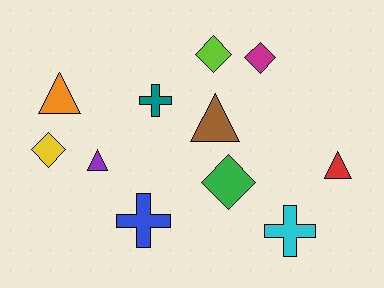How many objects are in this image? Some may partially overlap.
There are 11 objects.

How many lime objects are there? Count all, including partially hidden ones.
There is 1 lime object.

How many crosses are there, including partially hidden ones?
There are 3 crosses.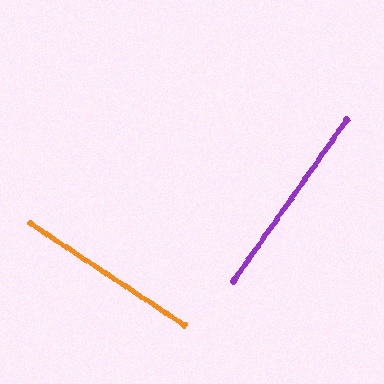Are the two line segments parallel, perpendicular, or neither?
Perpendicular — they meet at approximately 88°.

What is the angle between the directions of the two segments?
Approximately 88 degrees.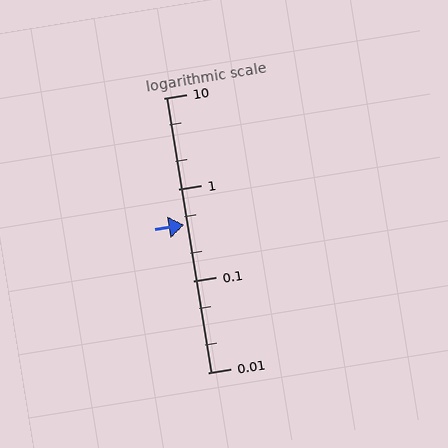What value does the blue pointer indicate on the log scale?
The pointer indicates approximately 0.41.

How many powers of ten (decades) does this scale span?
The scale spans 3 decades, from 0.01 to 10.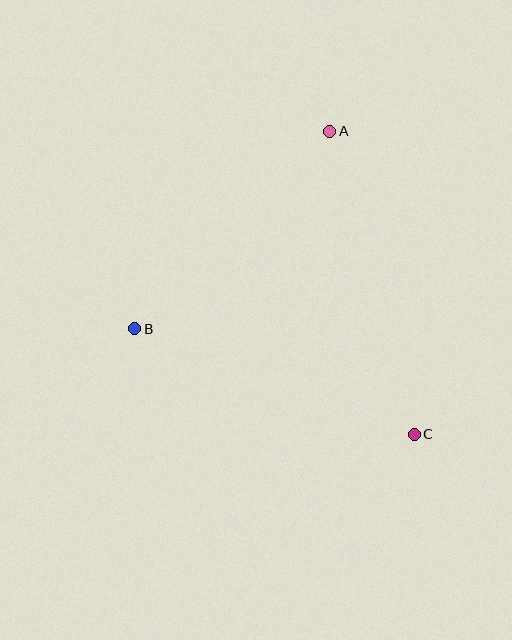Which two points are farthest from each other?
Points A and C are farthest from each other.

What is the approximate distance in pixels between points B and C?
The distance between B and C is approximately 299 pixels.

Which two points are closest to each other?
Points A and B are closest to each other.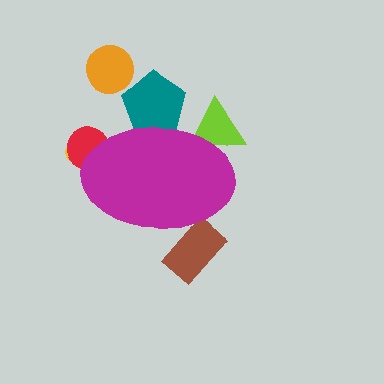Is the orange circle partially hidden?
No, the orange circle is fully visible.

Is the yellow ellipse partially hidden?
Yes, the yellow ellipse is partially hidden behind the magenta ellipse.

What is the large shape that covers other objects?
A magenta ellipse.